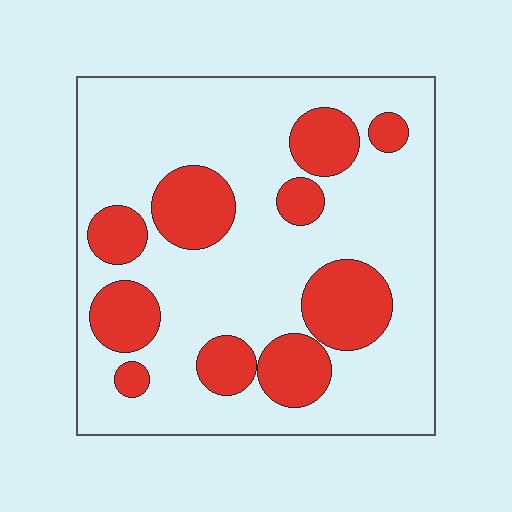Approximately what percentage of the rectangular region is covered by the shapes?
Approximately 25%.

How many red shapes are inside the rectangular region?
10.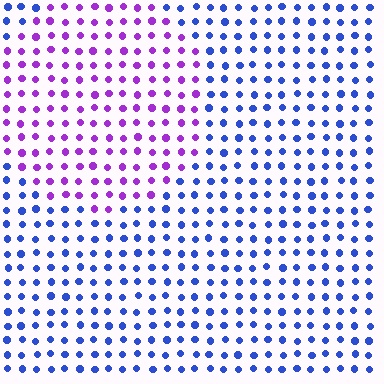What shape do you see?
I see a circle.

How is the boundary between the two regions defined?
The boundary is defined purely by a slight shift in hue (about 55 degrees). Spacing, size, and orientation are identical on both sides.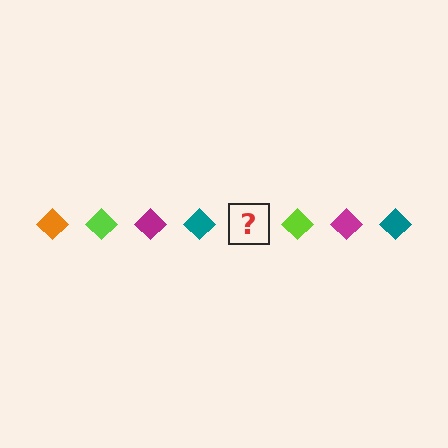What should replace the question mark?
The question mark should be replaced with an orange diamond.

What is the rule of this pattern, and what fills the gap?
The rule is that the pattern cycles through orange, lime, magenta, teal diamonds. The gap should be filled with an orange diamond.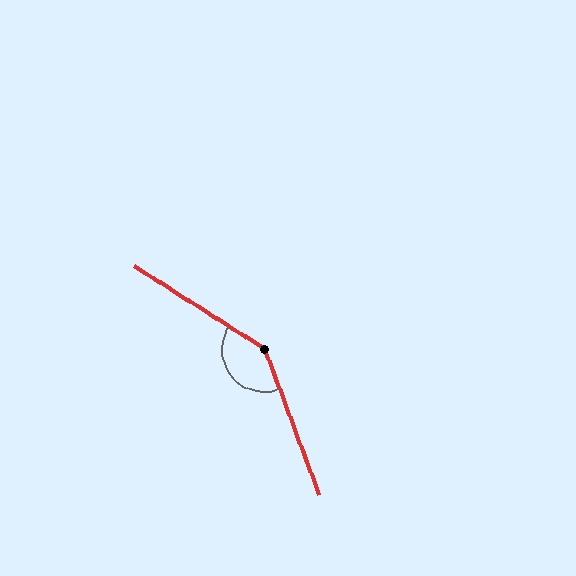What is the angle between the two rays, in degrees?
Approximately 143 degrees.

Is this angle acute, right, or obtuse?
It is obtuse.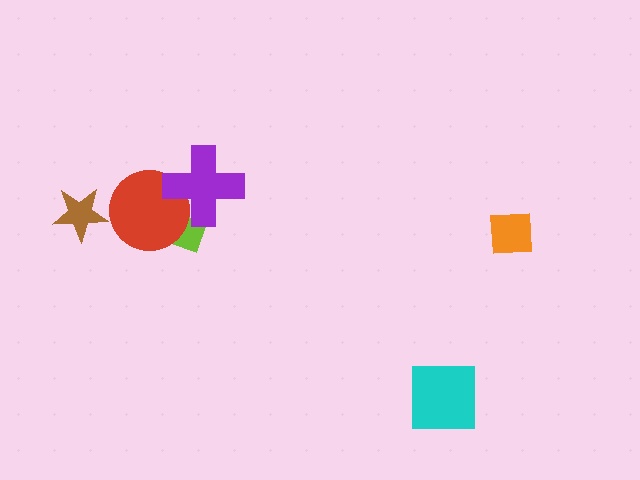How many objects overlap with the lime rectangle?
2 objects overlap with the lime rectangle.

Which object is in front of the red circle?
The purple cross is in front of the red circle.